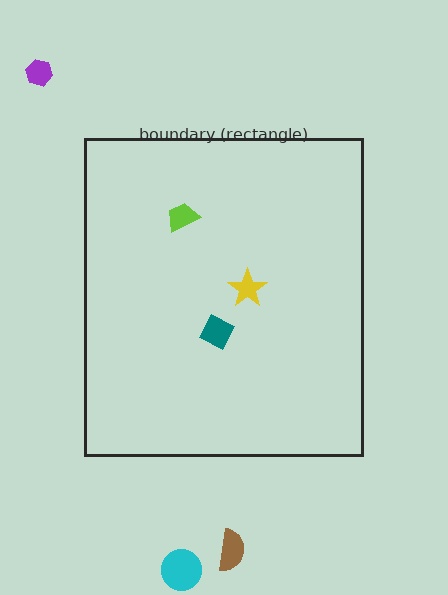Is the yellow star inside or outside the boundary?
Inside.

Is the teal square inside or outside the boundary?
Inside.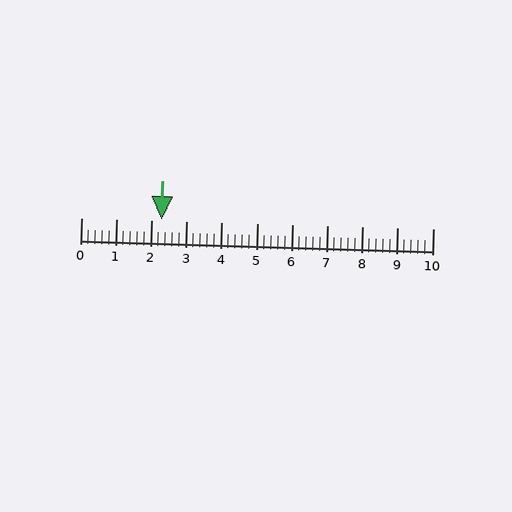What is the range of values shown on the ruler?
The ruler shows values from 0 to 10.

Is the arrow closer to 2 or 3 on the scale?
The arrow is closer to 2.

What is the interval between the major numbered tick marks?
The major tick marks are spaced 1 units apart.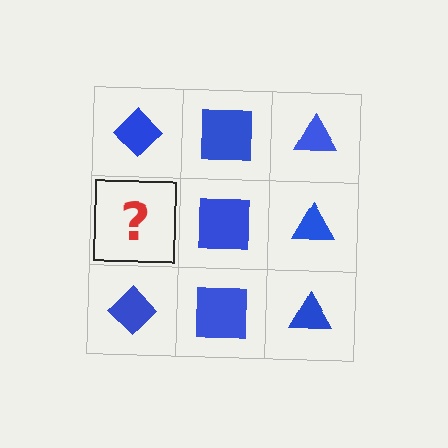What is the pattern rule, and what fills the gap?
The rule is that each column has a consistent shape. The gap should be filled with a blue diamond.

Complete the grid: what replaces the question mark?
The question mark should be replaced with a blue diamond.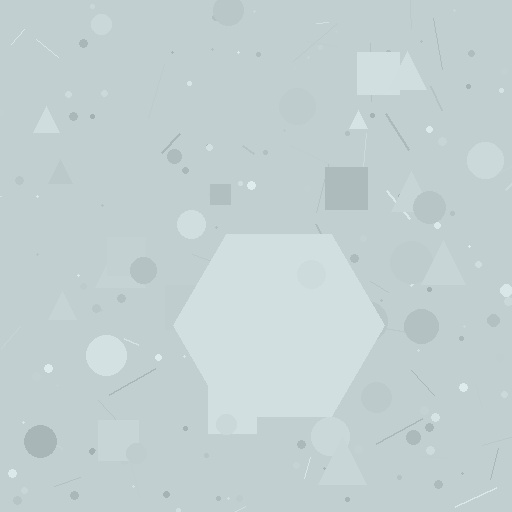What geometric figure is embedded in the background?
A hexagon is embedded in the background.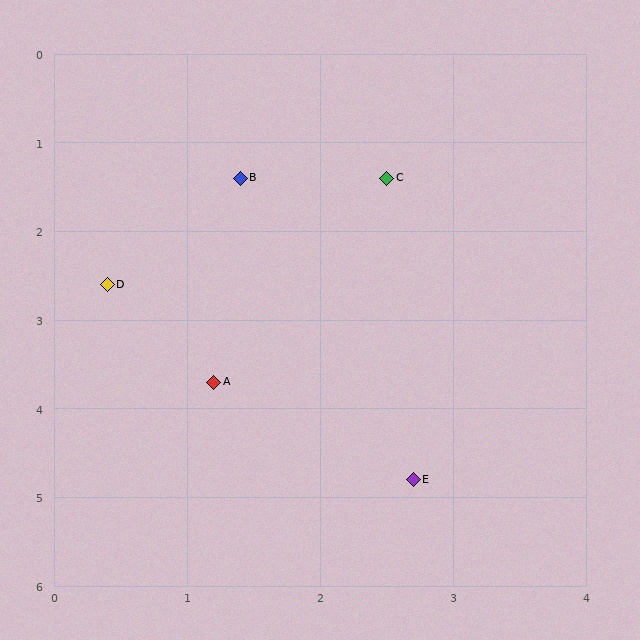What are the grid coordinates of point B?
Point B is at approximately (1.4, 1.4).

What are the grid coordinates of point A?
Point A is at approximately (1.2, 3.7).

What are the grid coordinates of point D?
Point D is at approximately (0.4, 2.6).